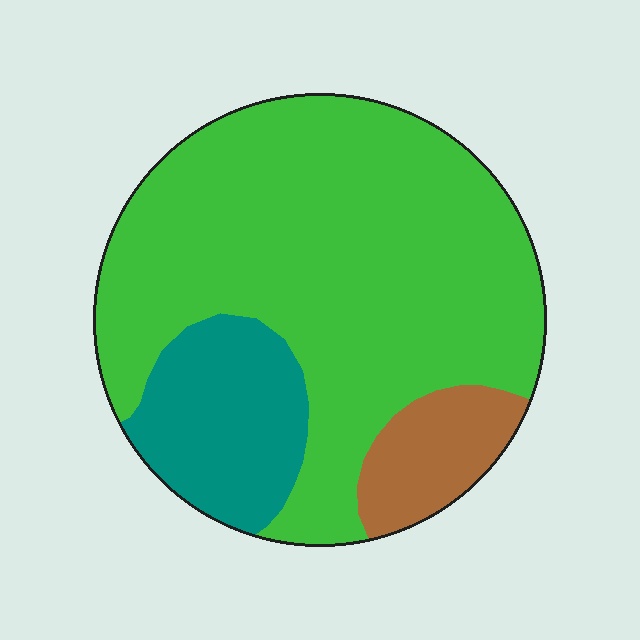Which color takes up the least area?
Brown, at roughly 10%.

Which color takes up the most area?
Green, at roughly 70%.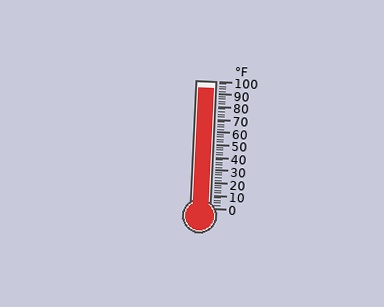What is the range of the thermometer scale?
The thermometer scale ranges from 0°F to 100°F.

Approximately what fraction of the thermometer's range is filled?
The thermometer is filled to approximately 95% of its range.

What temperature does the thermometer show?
The thermometer shows approximately 94°F.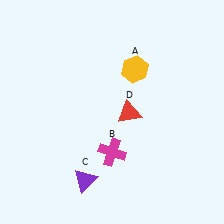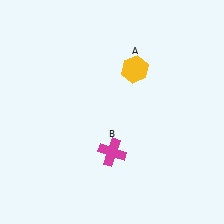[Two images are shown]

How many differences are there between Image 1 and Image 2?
There are 2 differences between the two images.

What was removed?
The red triangle (D), the purple triangle (C) were removed in Image 2.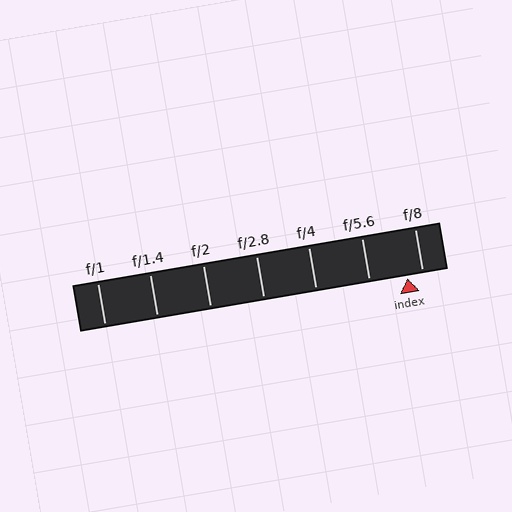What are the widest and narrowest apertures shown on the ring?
The widest aperture shown is f/1 and the narrowest is f/8.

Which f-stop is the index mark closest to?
The index mark is closest to f/8.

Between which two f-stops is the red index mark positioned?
The index mark is between f/5.6 and f/8.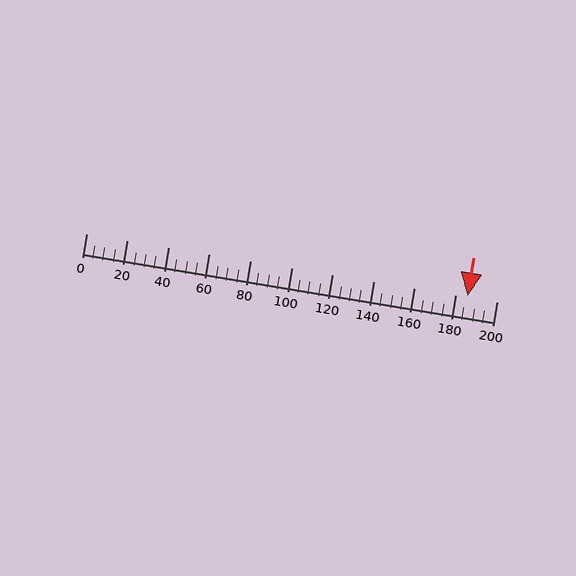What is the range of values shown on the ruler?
The ruler shows values from 0 to 200.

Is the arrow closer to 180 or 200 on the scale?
The arrow is closer to 180.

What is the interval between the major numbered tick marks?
The major tick marks are spaced 20 units apart.